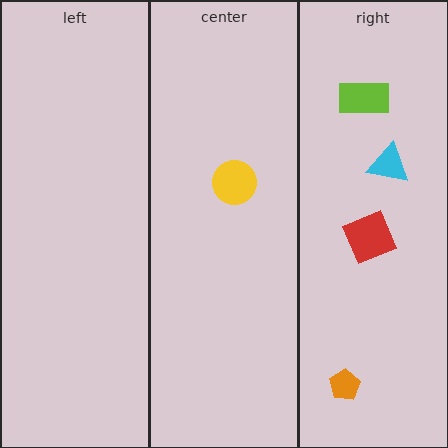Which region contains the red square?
The right region.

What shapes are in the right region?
The cyan triangle, the red square, the lime rectangle, the orange pentagon.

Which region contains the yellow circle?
The center region.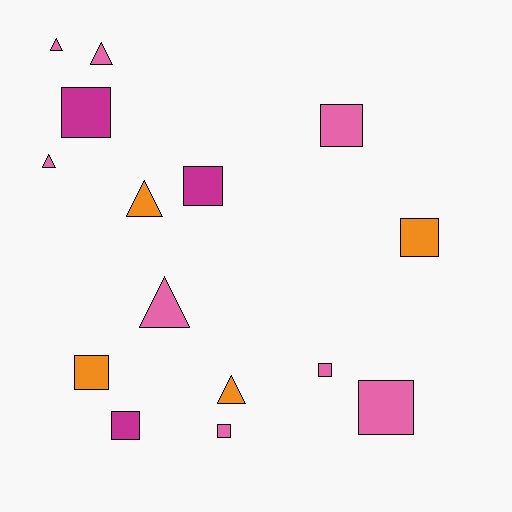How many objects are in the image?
There are 15 objects.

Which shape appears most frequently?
Square, with 9 objects.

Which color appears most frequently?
Pink, with 8 objects.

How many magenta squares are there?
There are 3 magenta squares.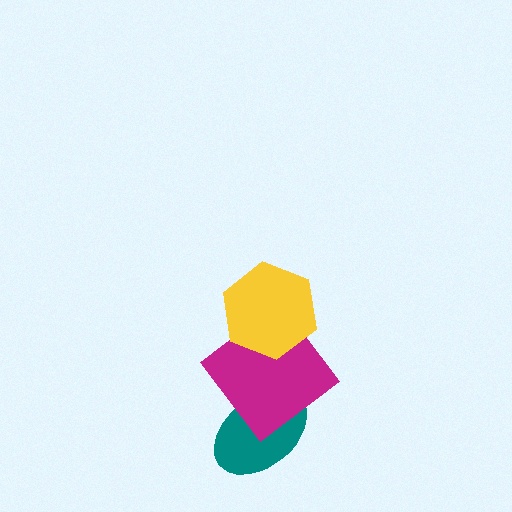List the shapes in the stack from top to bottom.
From top to bottom: the yellow hexagon, the magenta diamond, the teal ellipse.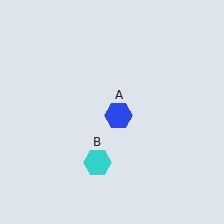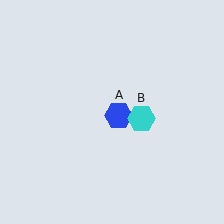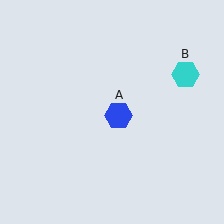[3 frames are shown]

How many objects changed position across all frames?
1 object changed position: cyan hexagon (object B).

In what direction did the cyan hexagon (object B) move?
The cyan hexagon (object B) moved up and to the right.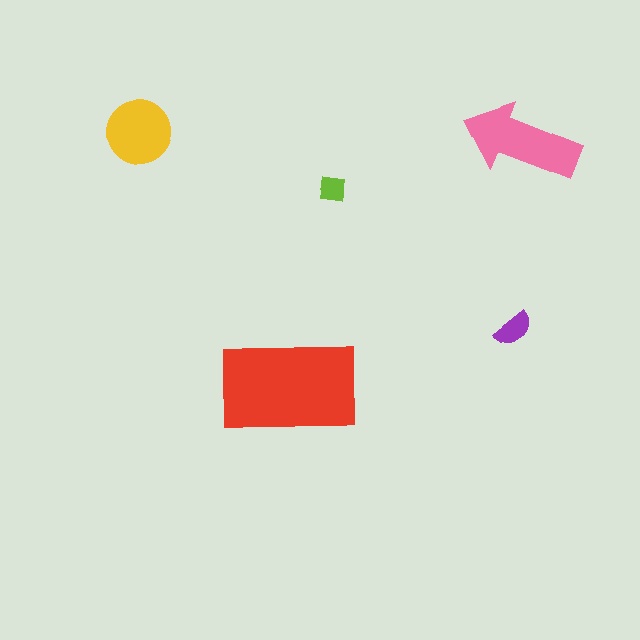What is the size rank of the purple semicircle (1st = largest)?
4th.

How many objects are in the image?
There are 5 objects in the image.